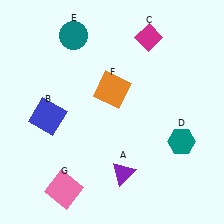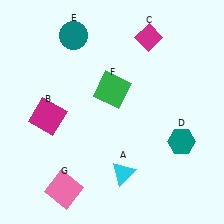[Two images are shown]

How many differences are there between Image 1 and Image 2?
There are 3 differences between the two images.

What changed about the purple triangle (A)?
In Image 1, A is purple. In Image 2, it changed to cyan.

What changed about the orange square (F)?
In Image 1, F is orange. In Image 2, it changed to green.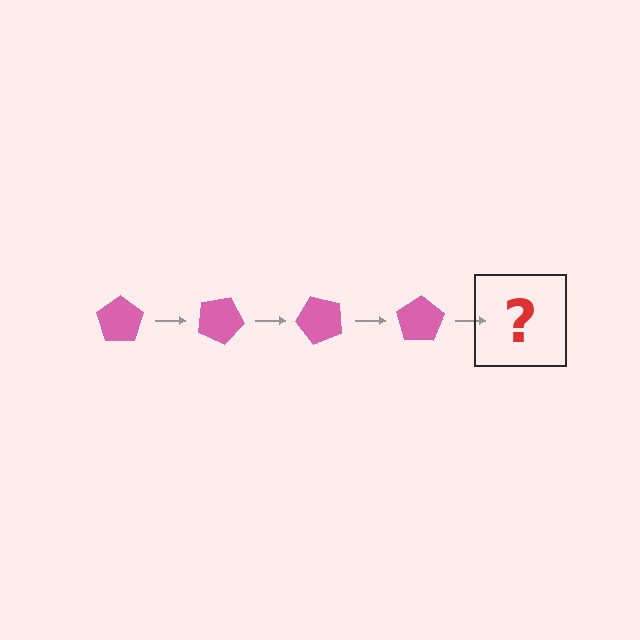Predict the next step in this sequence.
The next step is a pink pentagon rotated 100 degrees.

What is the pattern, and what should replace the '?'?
The pattern is that the pentagon rotates 25 degrees each step. The '?' should be a pink pentagon rotated 100 degrees.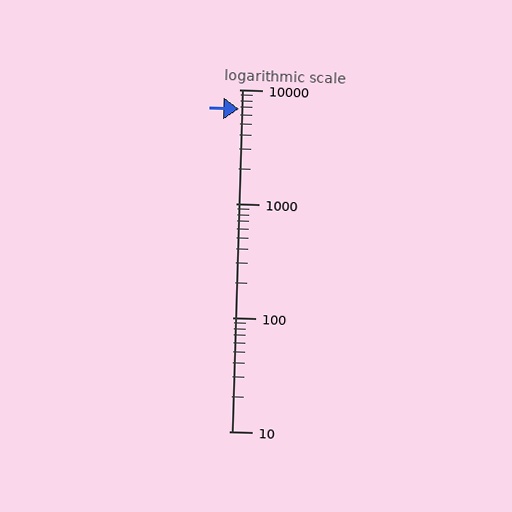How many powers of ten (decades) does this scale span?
The scale spans 3 decades, from 10 to 10000.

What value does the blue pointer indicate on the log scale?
The pointer indicates approximately 6700.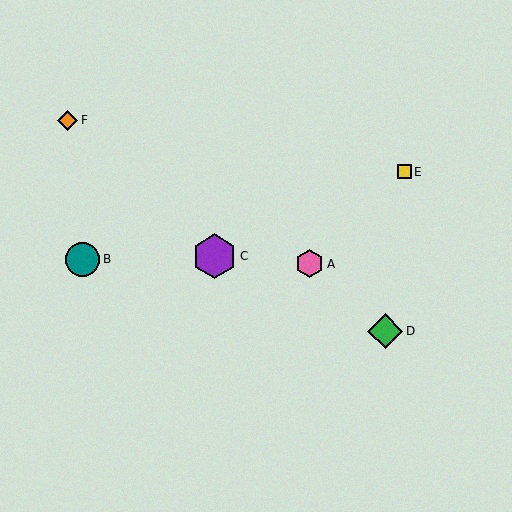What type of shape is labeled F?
Shape F is an orange diamond.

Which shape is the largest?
The purple hexagon (labeled C) is the largest.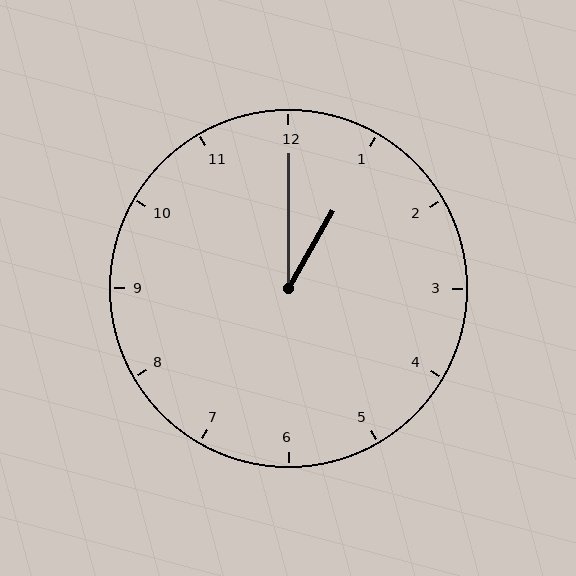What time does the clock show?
1:00.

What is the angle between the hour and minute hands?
Approximately 30 degrees.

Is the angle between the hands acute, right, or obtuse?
It is acute.